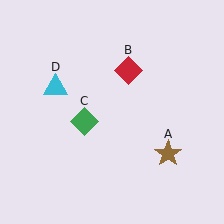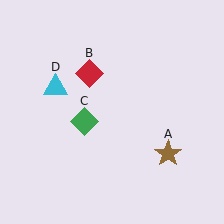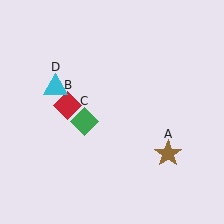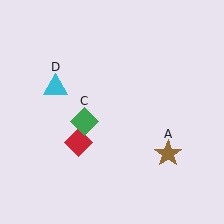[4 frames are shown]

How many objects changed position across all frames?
1 object changed position: red diamond (object B).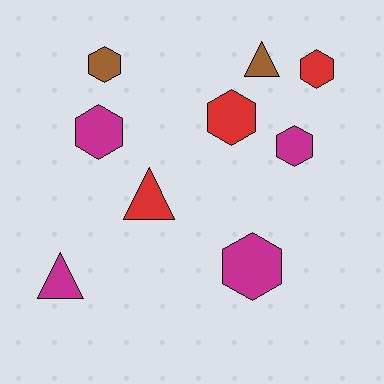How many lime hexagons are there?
There are no lime hexagons.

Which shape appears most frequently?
Hexagon, with 6 objects.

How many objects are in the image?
There are 9 objects.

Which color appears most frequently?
Magenta, with 4 objects.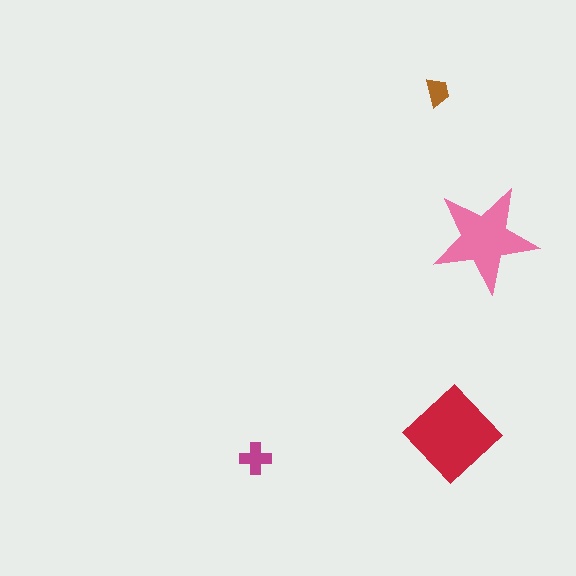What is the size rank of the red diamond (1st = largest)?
1st.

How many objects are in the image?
There are 4 objects in the image.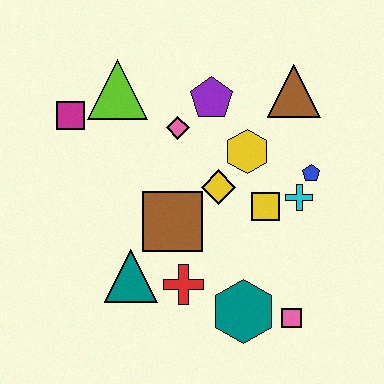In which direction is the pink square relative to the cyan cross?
The pink square is below the cyan cross.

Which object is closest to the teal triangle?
The red cross is closest to the teal triangle.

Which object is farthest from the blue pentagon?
The magenta square is farthest from the blue pentagon.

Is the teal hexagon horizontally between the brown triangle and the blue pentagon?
No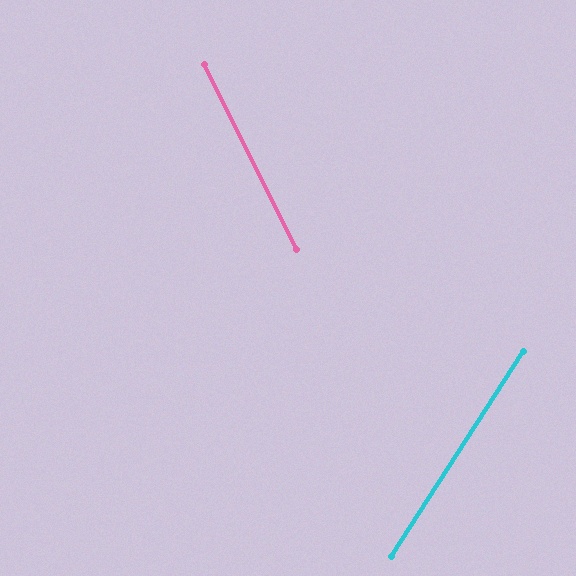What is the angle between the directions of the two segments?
Approximately 59 degrees.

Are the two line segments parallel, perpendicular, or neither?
Neither parallel nor perpendicular — they differ by about 59°.